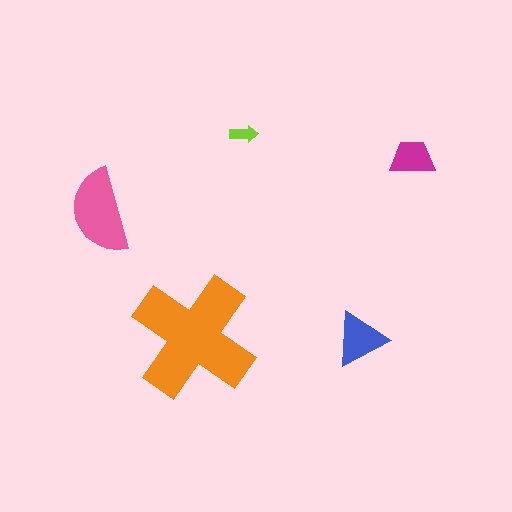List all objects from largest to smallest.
The orange cross, the pink semicircle, the blue triangle, the magenta trapezoid, the lime arrow.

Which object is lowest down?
The blue triangle is bottommost.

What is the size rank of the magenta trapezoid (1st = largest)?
4th.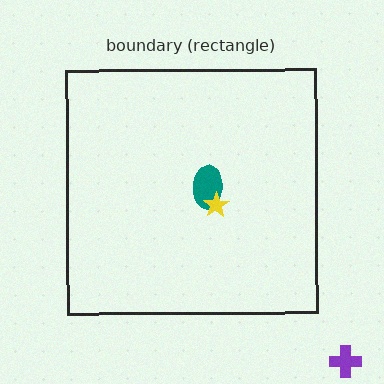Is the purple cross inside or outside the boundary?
Outside.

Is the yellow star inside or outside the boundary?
Inside.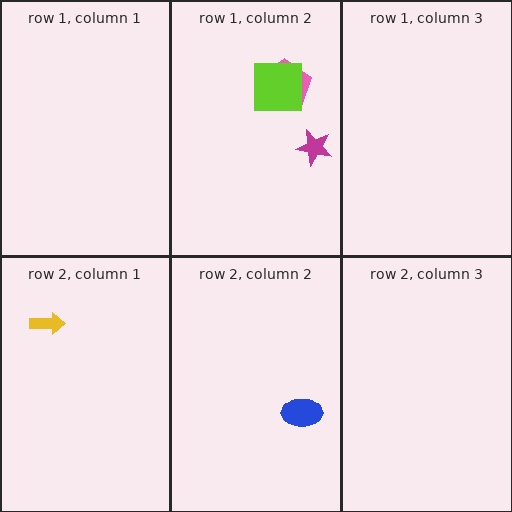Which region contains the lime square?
The row 1, column 2 region.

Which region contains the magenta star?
The row 1, column 2 region.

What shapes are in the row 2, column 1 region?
The yellow arrow.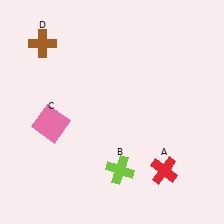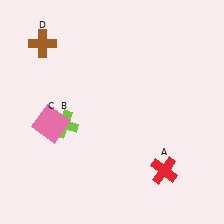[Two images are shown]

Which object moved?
The lime cross (B) moved left.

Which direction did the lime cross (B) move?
The lime cross (B) moved left.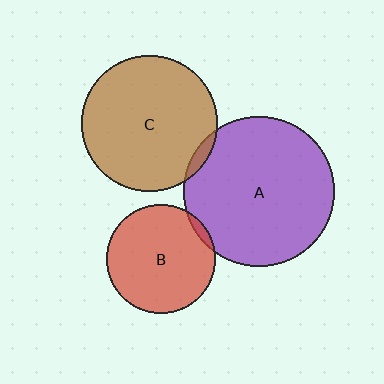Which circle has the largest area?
Circle A (purple).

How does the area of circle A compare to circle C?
Approximately 1.2 times.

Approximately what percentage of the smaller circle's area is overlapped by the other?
Approximately 5%.